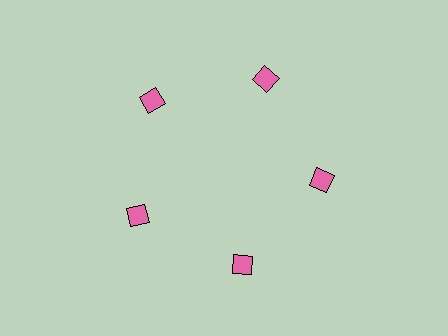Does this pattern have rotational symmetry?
Yes, this pattern has 5-fold rotational symmetry. It looks the same after rotating 72 degrees around the center.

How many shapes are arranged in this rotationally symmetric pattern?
There are 5 shapes, arranged in 5 groups of 1.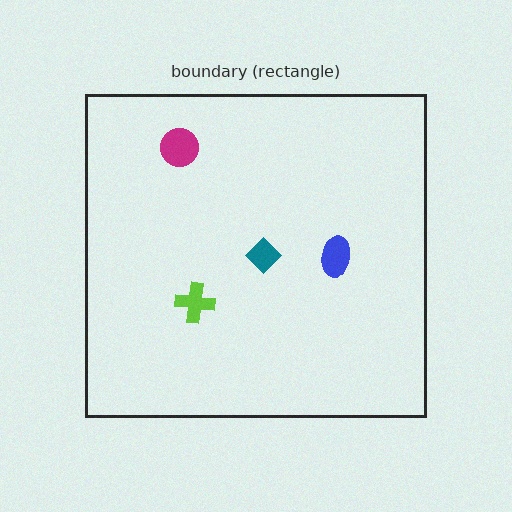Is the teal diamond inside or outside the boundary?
Inside.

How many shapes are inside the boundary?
4 inside, 0 outside.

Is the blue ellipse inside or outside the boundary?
Inside.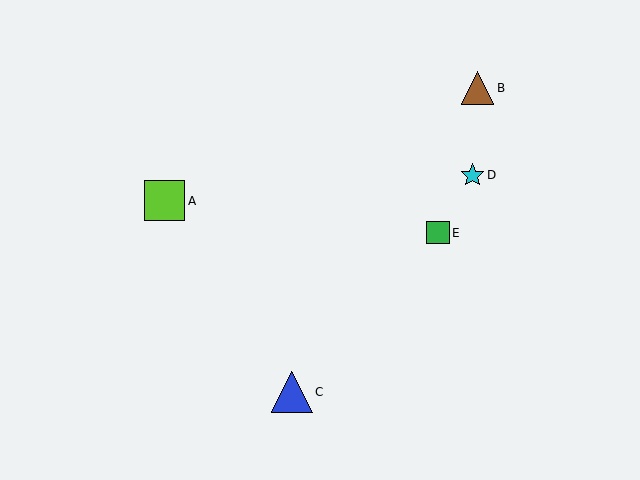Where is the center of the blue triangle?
The center of the blue triangle is at (292, 392).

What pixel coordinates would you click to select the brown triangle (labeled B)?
Click at (478, 88) to select the brown triangle B.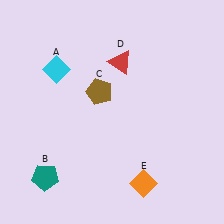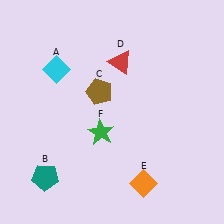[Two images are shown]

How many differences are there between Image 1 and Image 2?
There is 1 difference between the two images.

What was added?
A green star (F) was added in Image 2.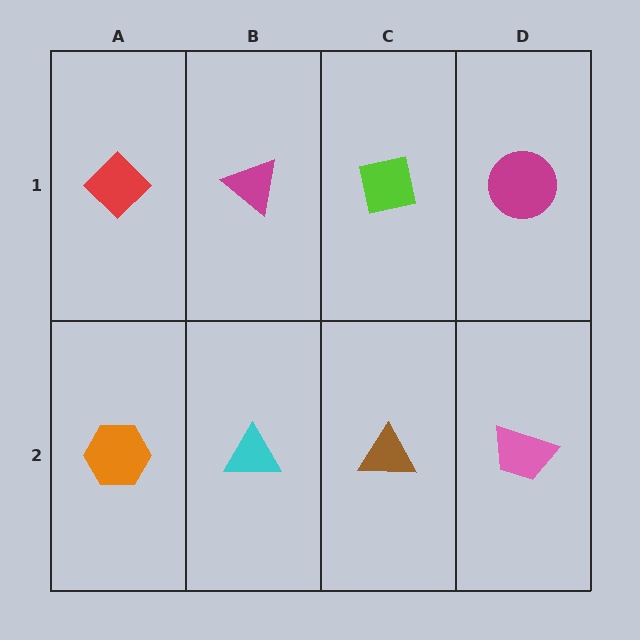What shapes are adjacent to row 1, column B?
A cyan triangle (row 2, column B), a red diamond (row 1, column A), a lime square (row 1, column C).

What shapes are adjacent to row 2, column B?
A magenta triangle (row 1, column B), an orange hexagon (row 2, column A), a brown triangle (row 2, column C).